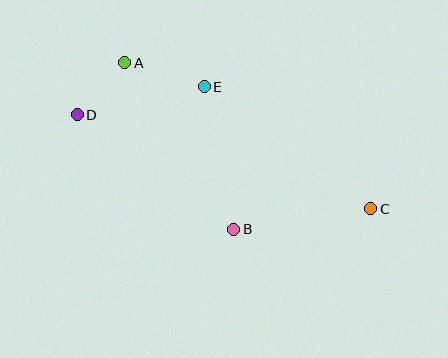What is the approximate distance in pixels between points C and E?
The distance between C and E is approximately 206 pixels.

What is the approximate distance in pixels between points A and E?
The distance between A and E is approximately 83 pixels.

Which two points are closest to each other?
Points A and D are closest to each other.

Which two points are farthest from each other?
Points C and D are farthest from each other.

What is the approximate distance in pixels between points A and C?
The distance between A and C is approximately 286 pixels.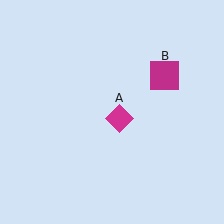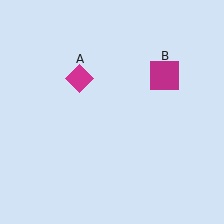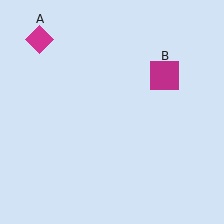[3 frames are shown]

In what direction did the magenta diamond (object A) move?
The magenta diamond (object A) moved up and to the left.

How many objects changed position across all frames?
1 object changed position: magenta diamond (object A).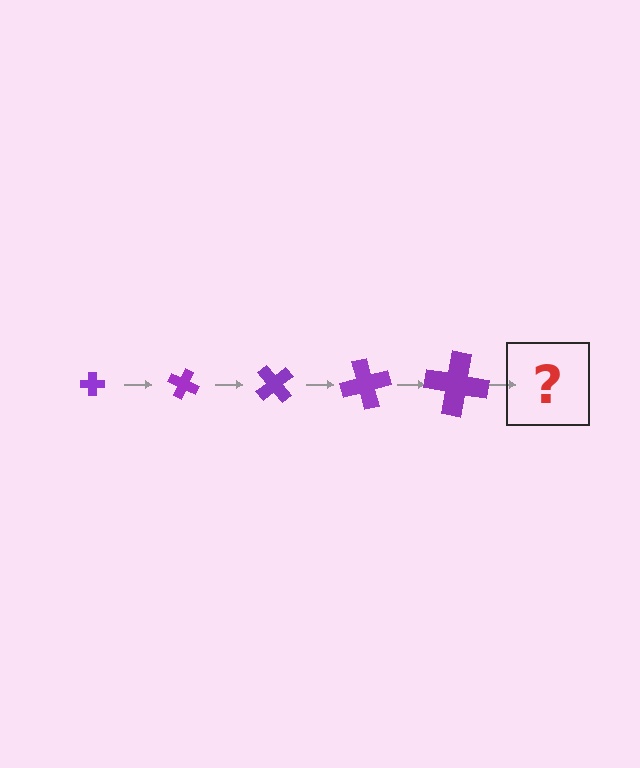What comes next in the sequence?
The next element should be a cross, larger than the previous one and rotated 125 degrees from the start.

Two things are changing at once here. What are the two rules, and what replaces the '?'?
The two rules are that the cross grows larger each step and it rotates 25 degrees each step. The '?' should be a cross, larger than the previous one and rotated 125 degrees from the start.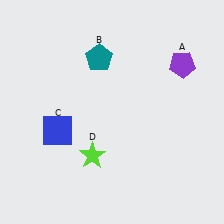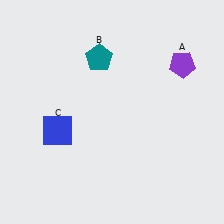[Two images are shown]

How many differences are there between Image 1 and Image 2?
There is 1 difference between the two images.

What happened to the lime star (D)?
The lime star (D) was removed in Image 2. It was in the bottom-left area of Image 1.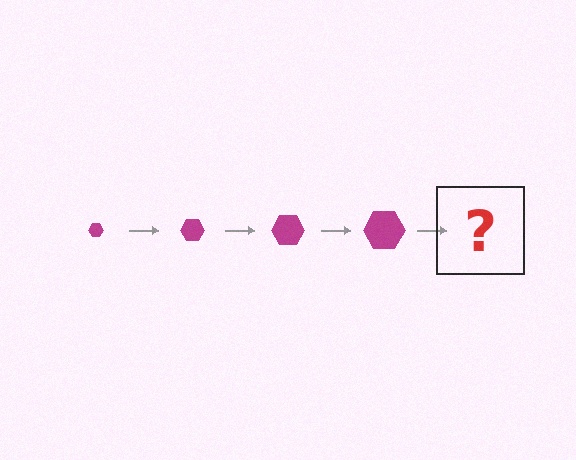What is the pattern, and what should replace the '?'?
The pattern is that the hexagon gets progressively larger each step. The '?' should be a magenta hexagon, larger than the previous one.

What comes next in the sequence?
The next element should be a magenta hexagon, larger than the previous one.